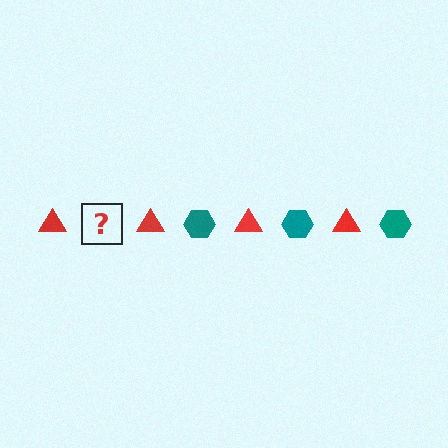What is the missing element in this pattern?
The missing element is a teal hexagon.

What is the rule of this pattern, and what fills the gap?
The rule is that the pattern alternates between red triangle and teal hexagon. The gap should be filled with a teal hexagon.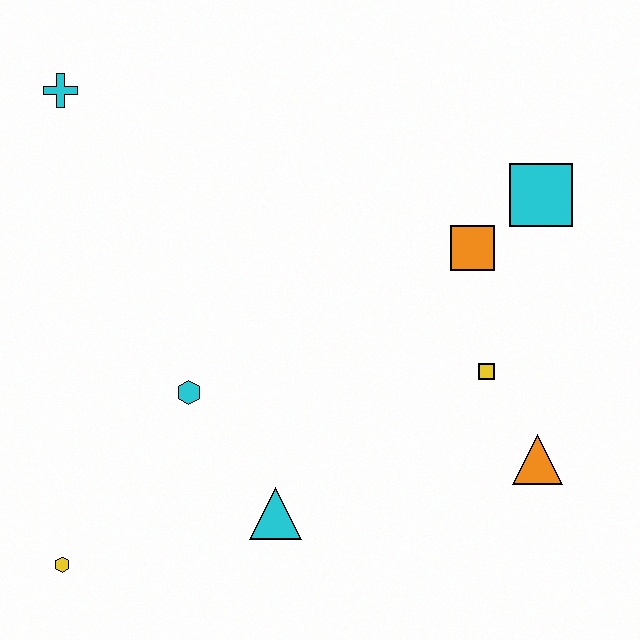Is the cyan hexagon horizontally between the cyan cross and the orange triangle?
Yes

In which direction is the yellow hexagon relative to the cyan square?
The yellow hexagon is to the left of the cyan square.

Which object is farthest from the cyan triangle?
The cyan cross is farthest from the cyan triangle.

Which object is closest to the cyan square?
The orange square is closest to the cyan square.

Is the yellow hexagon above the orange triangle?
No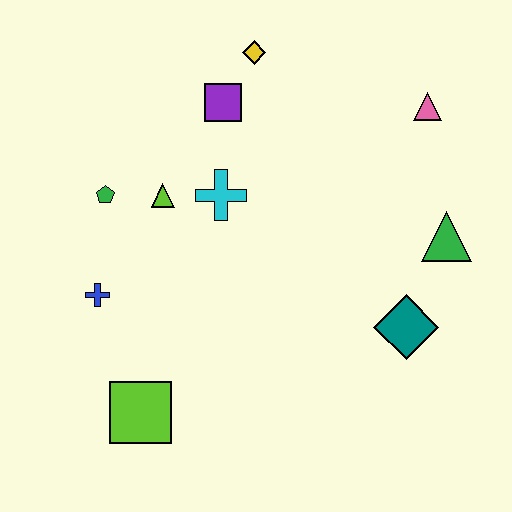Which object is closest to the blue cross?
The green pentagon is closest to the blue cross.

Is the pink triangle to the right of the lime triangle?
Yes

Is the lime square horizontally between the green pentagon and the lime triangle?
Yes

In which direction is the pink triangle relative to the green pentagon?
The pink triangle is to the right of the green pentagon.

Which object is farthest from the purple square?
The lime square is farthest from the purple square.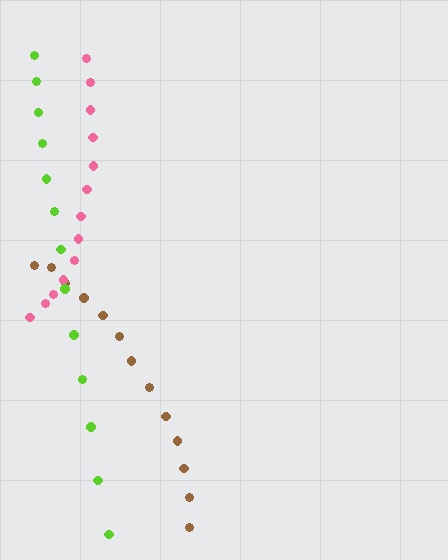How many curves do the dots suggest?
There are 3 distinct paths.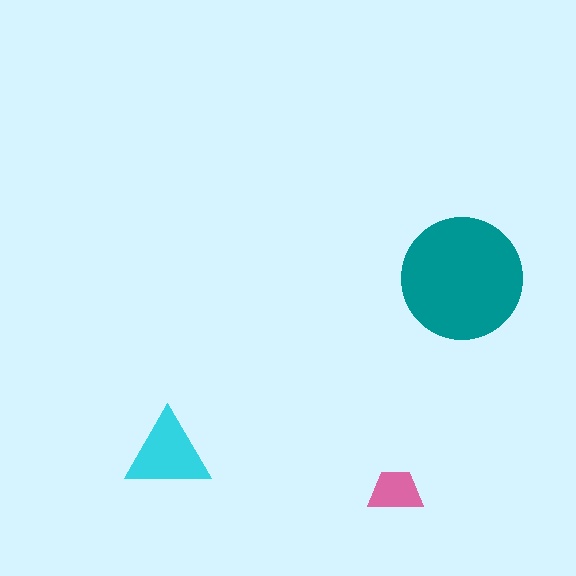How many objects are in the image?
There are 3 objects in the image.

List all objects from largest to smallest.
The teal circle, the cyan triangle, the pink trapezoid.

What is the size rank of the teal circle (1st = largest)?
1st.